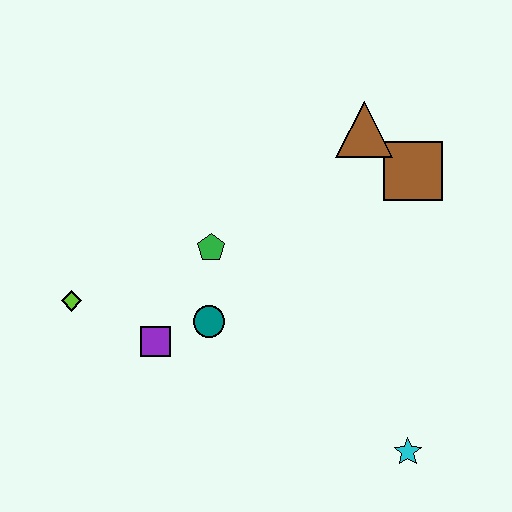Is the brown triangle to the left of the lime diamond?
No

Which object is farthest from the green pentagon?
The cyan star is farthest from the green pentagon.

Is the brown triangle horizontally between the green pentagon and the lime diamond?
No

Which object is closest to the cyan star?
The teal circle is closest to the cyan star.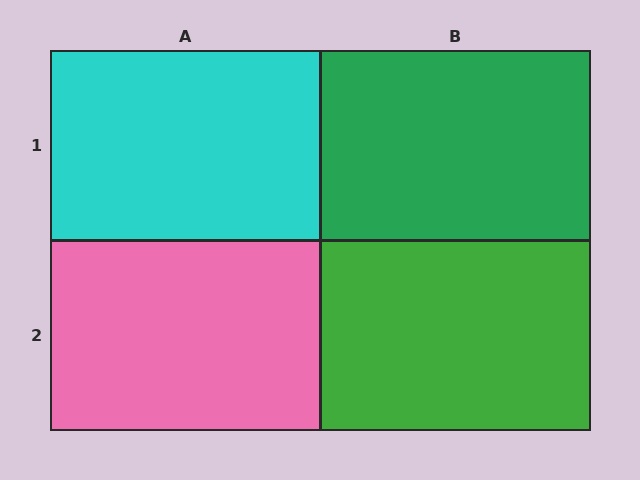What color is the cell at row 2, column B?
Green.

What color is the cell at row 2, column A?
Pink.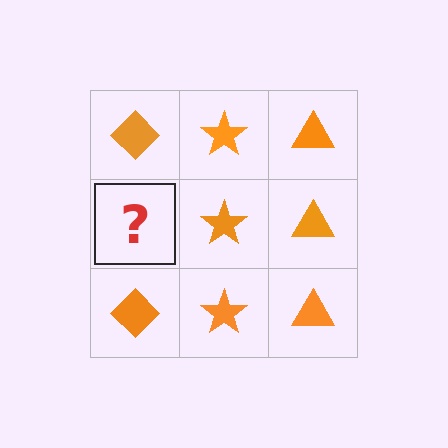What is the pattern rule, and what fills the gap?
The rule is that each column has a consistent shape. The gap should be filled with an orange diamond.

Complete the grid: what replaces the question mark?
The question mark should be replaced with an orange diamond.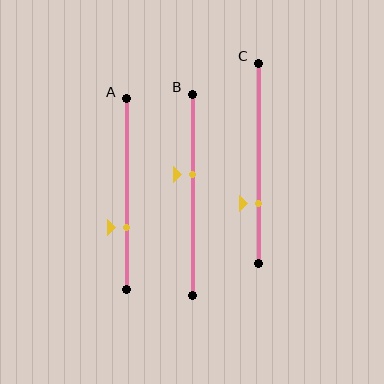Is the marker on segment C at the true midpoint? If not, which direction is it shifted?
No, the marker on segment C is shifted downward by about 20% of the segment length.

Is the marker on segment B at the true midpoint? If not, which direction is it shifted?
No, the marker on segment B is shifted upward by about 10% of the segment length.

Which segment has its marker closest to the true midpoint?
Segment B has its marker closest to the true midpoint.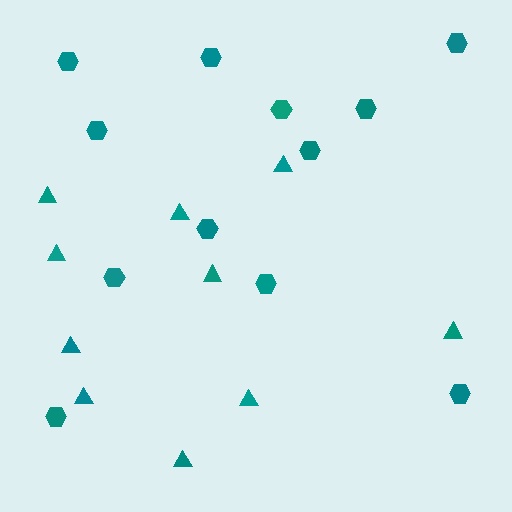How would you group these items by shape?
There are 2 groups: one group of triangles (10) and one group of hexagons (12).